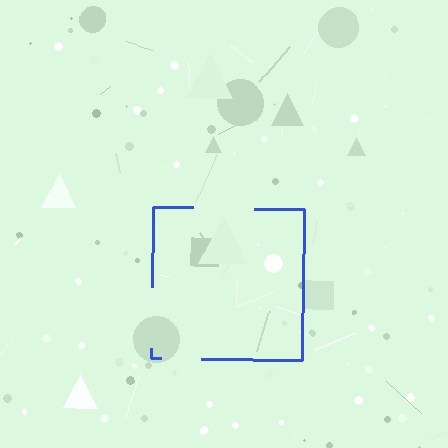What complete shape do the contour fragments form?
The contour fragments form a square.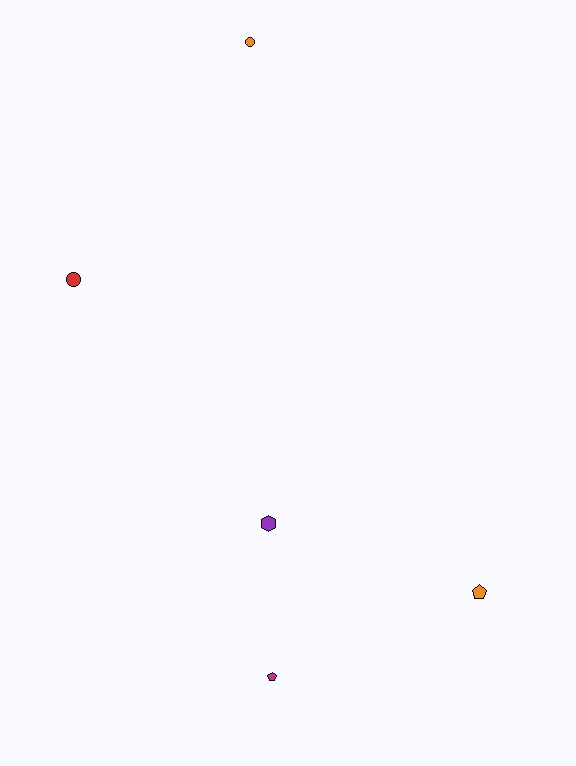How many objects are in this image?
There are 5 objects.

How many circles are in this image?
There are 2 circles.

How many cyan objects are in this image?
There are no cyan objects.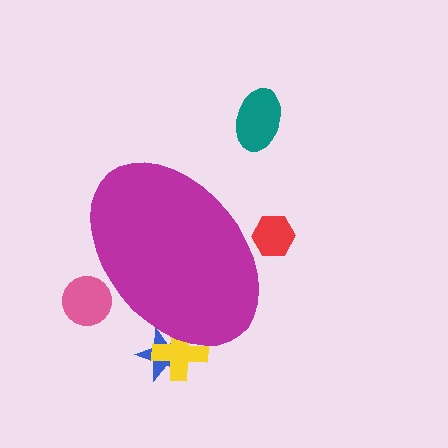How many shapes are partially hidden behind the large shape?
4 shapes are partially hidden.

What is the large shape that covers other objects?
A magenta ellipse.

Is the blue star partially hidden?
Yes, the blue star is partially hidden behind the magenta ellipse.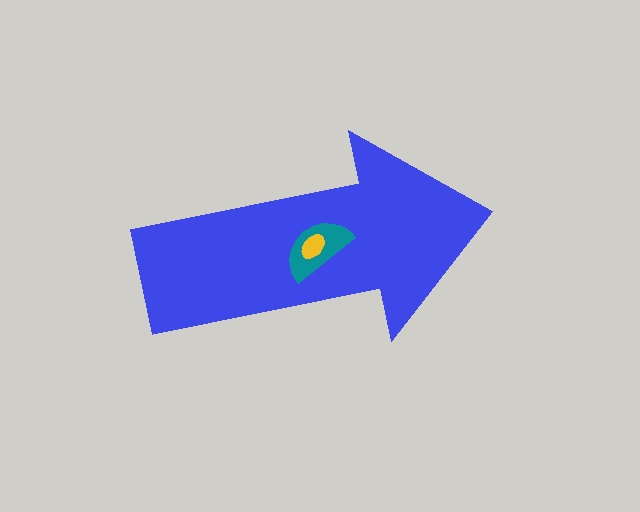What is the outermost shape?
The blue arrow.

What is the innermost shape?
The yellow ellipse.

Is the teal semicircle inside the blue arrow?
Yes.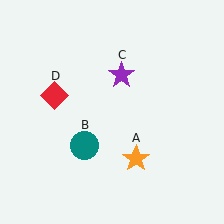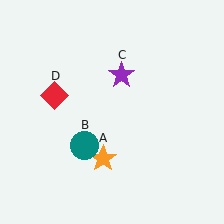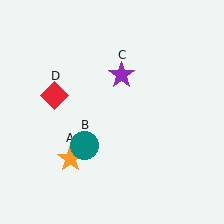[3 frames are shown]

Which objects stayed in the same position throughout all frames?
Teal circle (object B) and purple star (object C) and red diamond (object D) remained stationary.